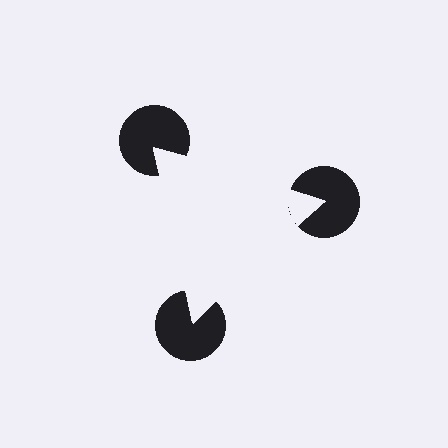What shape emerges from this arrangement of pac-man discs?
An illusory triangle — its edges are inferred from the aligned wedge cuts in the pac-man discs, not physically drawn.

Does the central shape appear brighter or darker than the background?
It typically appears slightly brighter than the background, even though no actual brightness change is drawn.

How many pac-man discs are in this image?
There are 3 — one at each vertex of the illusory triangle.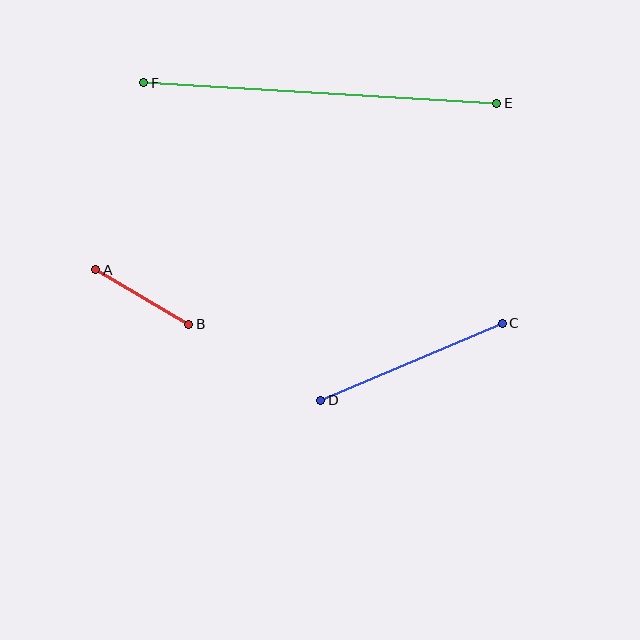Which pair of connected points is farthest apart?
Points E and F are farthest apart.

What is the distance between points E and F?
The distance is approximately 354 pixels.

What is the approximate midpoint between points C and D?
The midpoint is at approximately (412, 362) pixels.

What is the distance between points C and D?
The distance is approximately 197 pixels.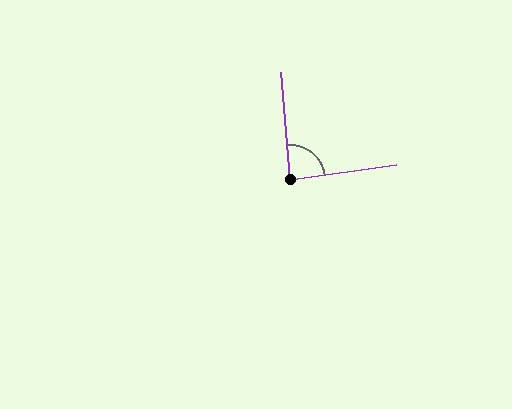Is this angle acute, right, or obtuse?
It is approximately a right angle.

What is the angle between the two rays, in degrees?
Approximately 87 degrees.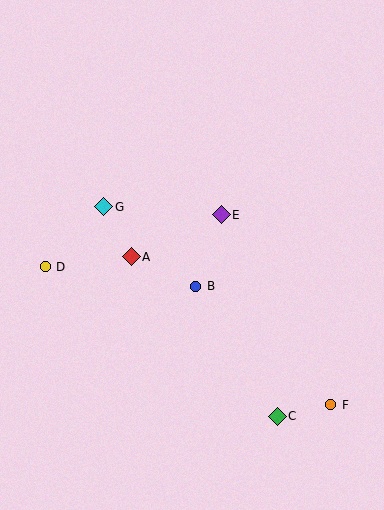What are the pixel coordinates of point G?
Point G is at (104, 207).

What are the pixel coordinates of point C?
Point C is at (277, 416).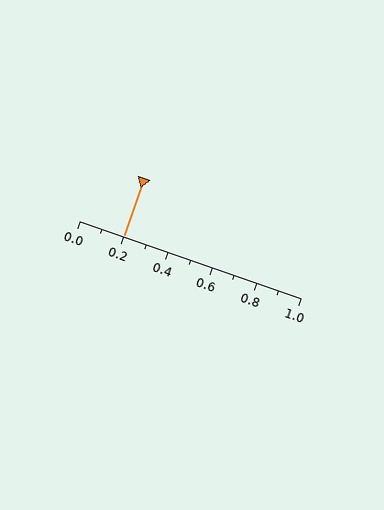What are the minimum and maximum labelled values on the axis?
The axis runs from 0.0 to 1.0.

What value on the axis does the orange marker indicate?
The marker indicates approximately 0.2.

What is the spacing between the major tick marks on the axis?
The major ticks are spaced 0.2 apart.